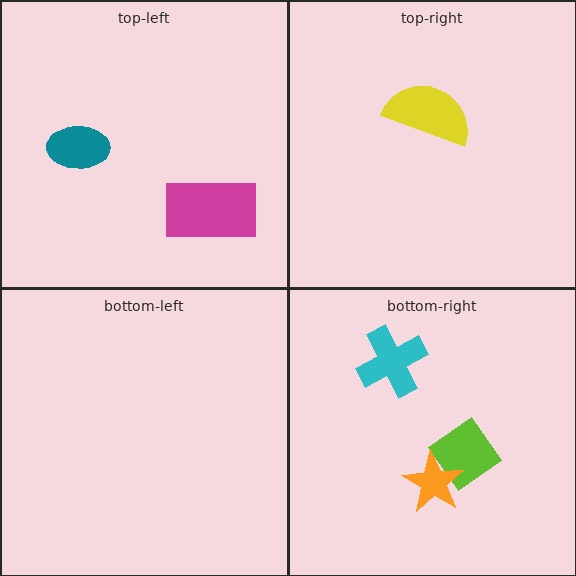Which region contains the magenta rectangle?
The top-left region.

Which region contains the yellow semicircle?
The top-right region.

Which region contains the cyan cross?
The bottom-right region.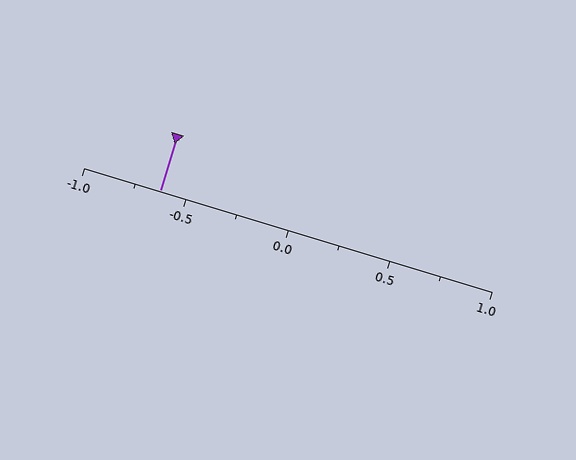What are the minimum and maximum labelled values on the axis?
The axis runs from -1.0 to 1.0.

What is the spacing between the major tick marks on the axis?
The major ticks are spaced 0.5 apart.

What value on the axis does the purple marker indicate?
The marker indicates approximately -0.62.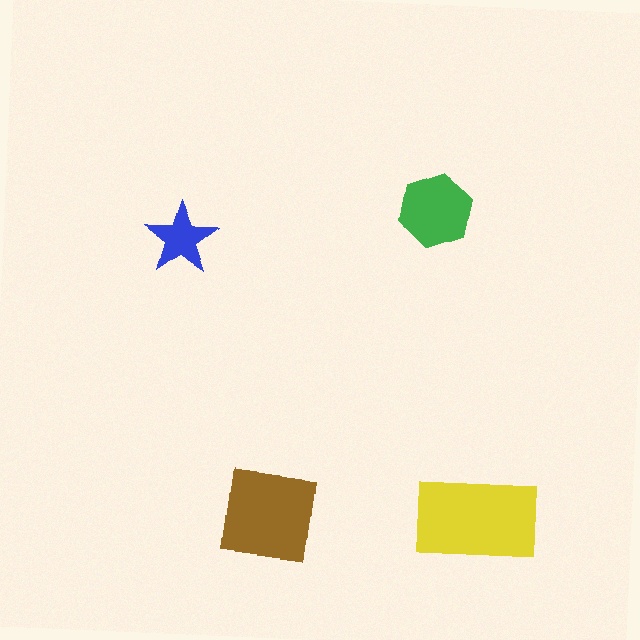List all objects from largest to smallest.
The yellow rectangle, the brown square, the green hexagon, the blue star.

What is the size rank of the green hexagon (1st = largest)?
3rd.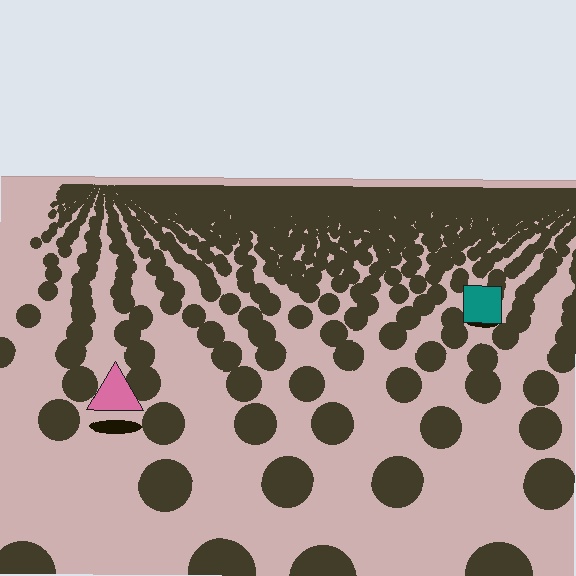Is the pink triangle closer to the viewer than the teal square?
Yes. The pink triangle is closer — you can tell from the texture gradient: the ground texture is coarser near it.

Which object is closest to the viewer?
The pink triangle is closest. The texture marks near it are larger and more spread out.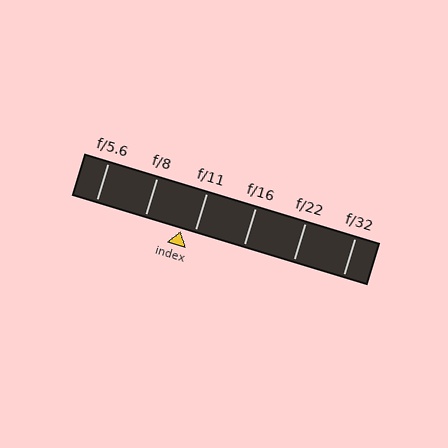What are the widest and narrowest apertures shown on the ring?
The widest aperture shown is f/5.6 and the narrowest is f/32.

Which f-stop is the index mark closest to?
The index mark is closest to f/11.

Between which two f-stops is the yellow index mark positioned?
The index mark is between f/8 and f/11.